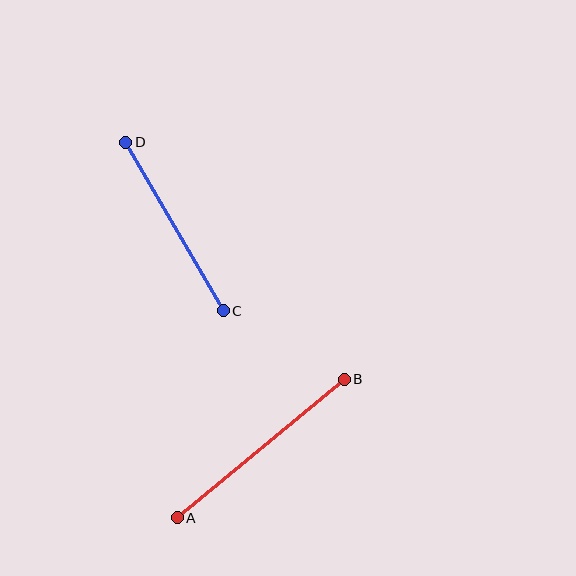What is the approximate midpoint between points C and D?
The midpoint is at approximately (174, 227) pixels.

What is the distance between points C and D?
The distance is approximately 195 pixels.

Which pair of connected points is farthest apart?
Points A and B are farthest apart.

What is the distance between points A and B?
The distance is approximately 217 pixels.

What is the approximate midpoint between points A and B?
The midpoint is at approximately (261, 448) pixels.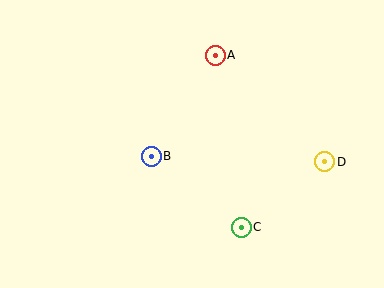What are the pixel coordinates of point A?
Point A is at (215, 55).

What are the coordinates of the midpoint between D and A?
The midpoint between D and A is at (270, 109).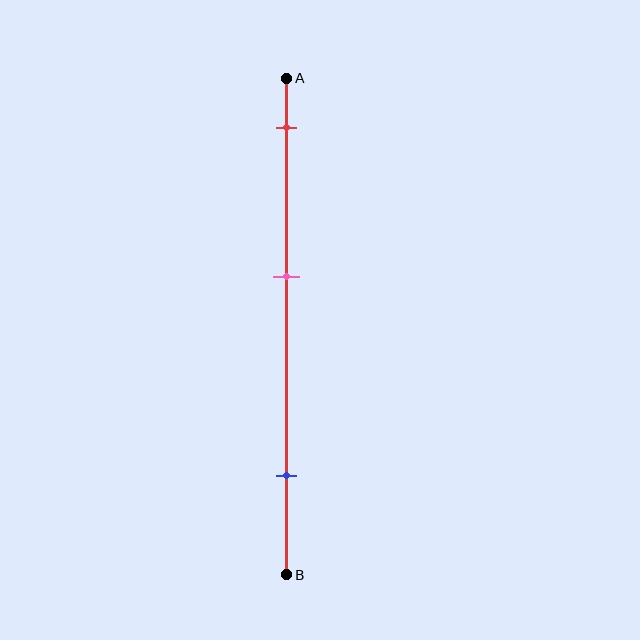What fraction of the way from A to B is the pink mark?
The pink mark is approximately 40% (0.4) of the way from A to B.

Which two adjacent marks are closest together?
The red and pink marks are the closest adjacent pair.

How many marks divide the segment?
There are 3 marks dividing the segment.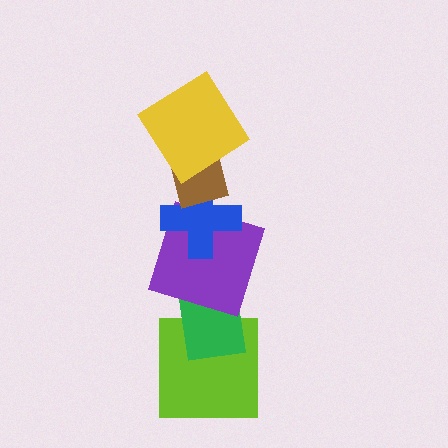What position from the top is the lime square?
The lime square is 6th from the top.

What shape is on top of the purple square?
The blue cross is on top of the purple square.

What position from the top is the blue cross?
The blue cross is 3rd from the top.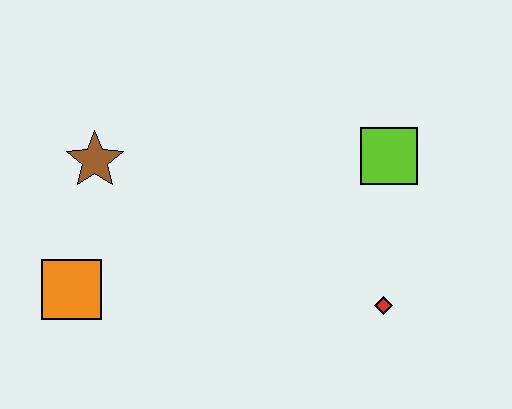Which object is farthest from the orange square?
The lime square is farthest from the orange square.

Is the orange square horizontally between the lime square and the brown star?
No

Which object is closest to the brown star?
The orange square is closest to the brown star.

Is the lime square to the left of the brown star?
No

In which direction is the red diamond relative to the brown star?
The red diamond is to the right of the brown star.